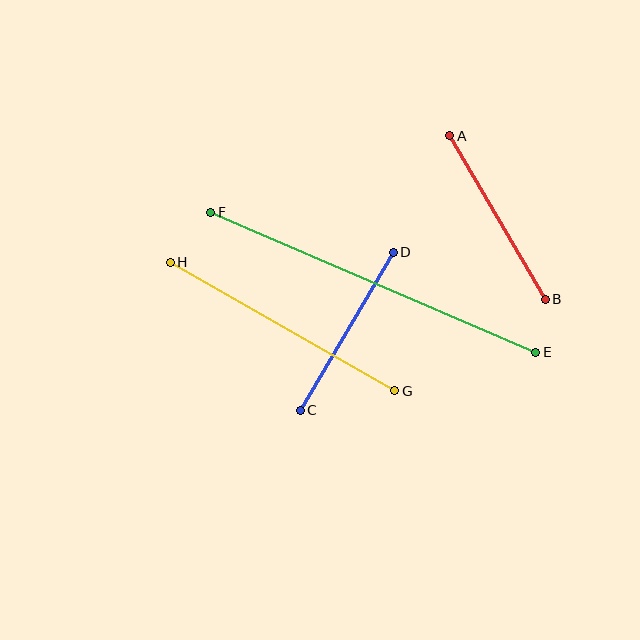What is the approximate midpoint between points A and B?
The midpoint is at approximately (498, 218) pixels.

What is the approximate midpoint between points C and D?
The midpoint is at approximately (347, 331) pixels.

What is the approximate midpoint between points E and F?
The midpoint is at approximately (373, 282) pixels.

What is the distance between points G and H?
The distance is approximately 259 pixels.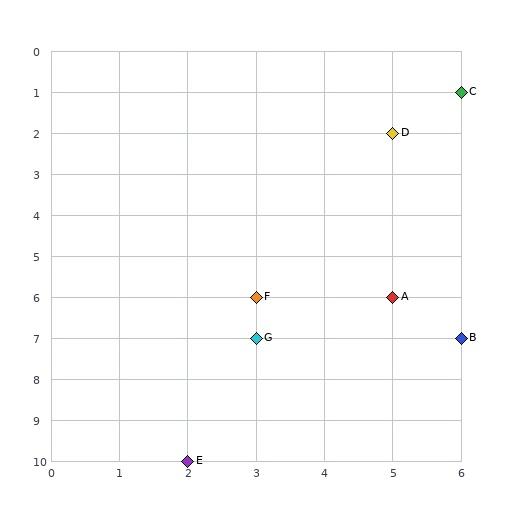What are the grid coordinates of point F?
Point F is at grid coordinates (3, 6).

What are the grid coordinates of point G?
Point G is at grid coordinates (3, 7).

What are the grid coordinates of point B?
Point B is at grid coordinates (6, 7).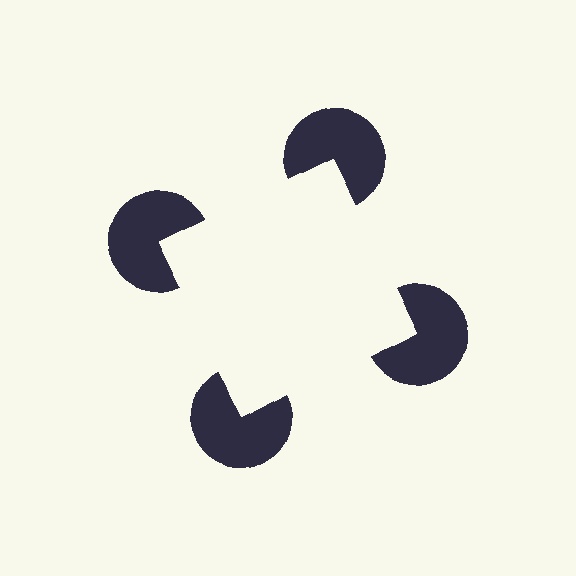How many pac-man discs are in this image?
There are 4 — one at each vertex of the illusory square.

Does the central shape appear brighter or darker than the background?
It typically appears slightly brighter than the background, even though no actual brightness change is drawn.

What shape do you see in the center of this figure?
An illusory square — its edges are inferred from the aligned wedge cuts in the pac-man discs, not physically drawn.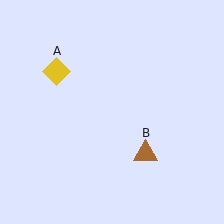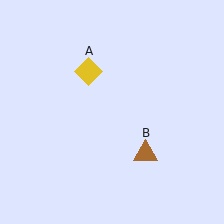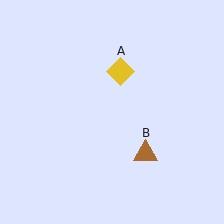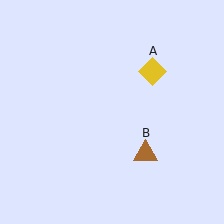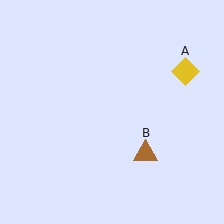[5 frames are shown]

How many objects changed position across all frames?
1 object changed position: yellow diamond (object A).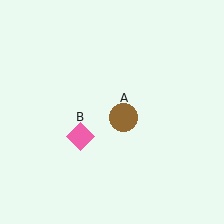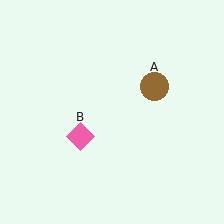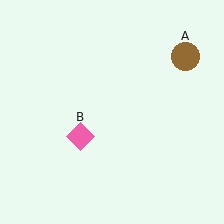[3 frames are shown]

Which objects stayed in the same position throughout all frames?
Pink diamond (object B) remained stationary.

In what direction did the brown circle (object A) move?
The brown circle (object A) moved up and to the right.